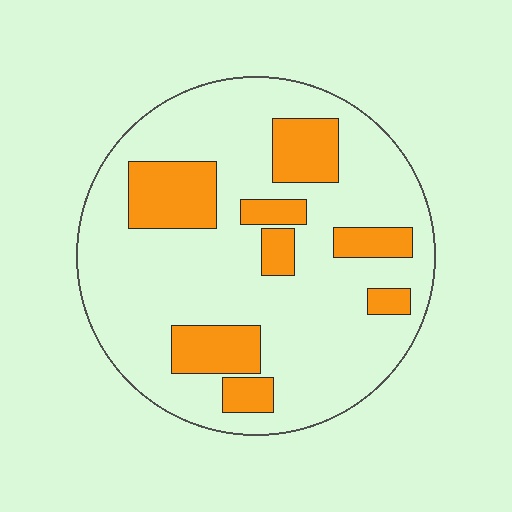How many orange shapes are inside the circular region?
8.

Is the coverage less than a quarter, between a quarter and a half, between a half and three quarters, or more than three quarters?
Less than a quarter.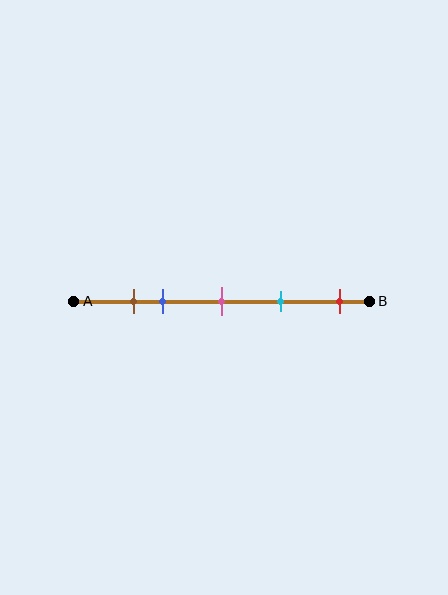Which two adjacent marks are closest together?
The brown and blue marks are the closest adjacent pair.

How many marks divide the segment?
There are 5 marks dividing the segment.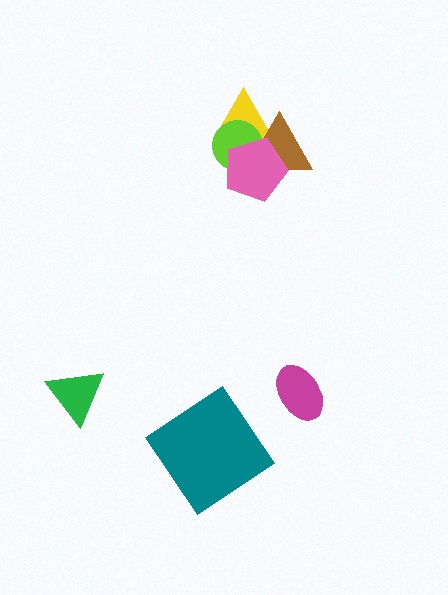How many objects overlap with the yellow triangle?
3 objects overlap with the yellow triangle.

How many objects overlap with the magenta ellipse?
0 objects overlap with the magenta ellipse.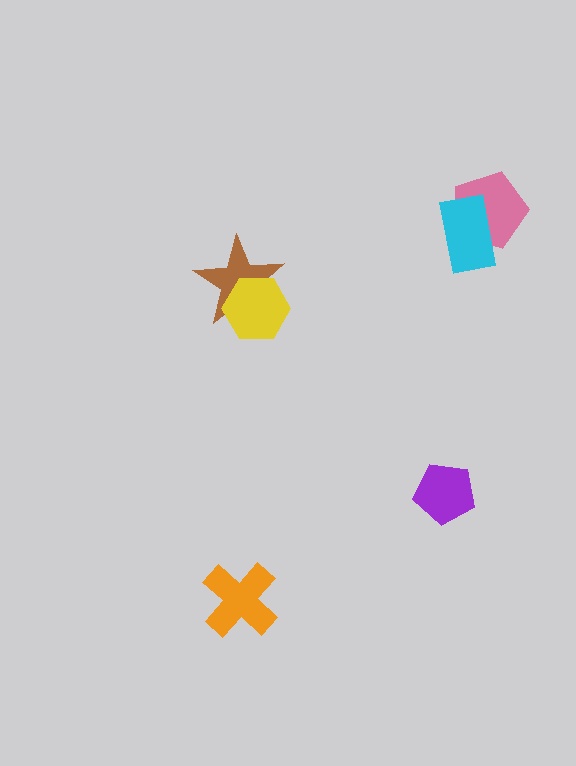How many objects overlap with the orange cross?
0 objects overlap with the orange cross.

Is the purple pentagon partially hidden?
No, no other shape covers it.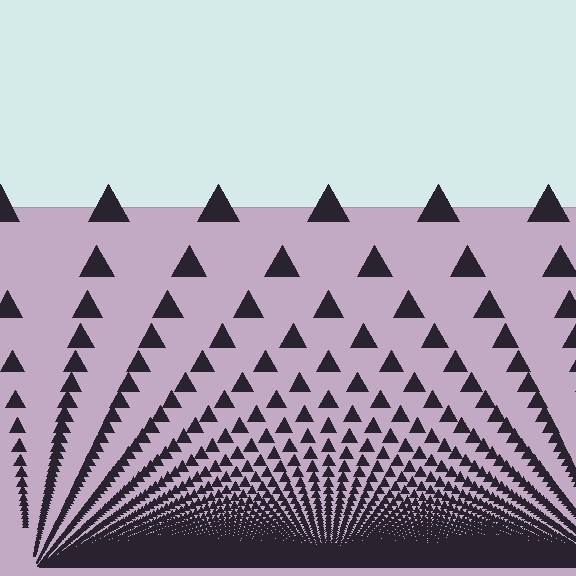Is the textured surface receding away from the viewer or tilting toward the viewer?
The surface appears to tilt toward the viewer. Texture elements get larger and sparser toward the top.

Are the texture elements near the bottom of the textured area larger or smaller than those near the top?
Smaller. The gradient is inverted — elements near the bottom are smaller and denser.